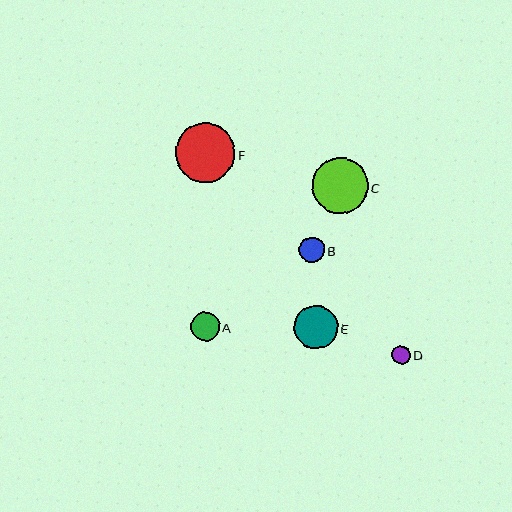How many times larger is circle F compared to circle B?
Circle F is approximately 2.3 times the size of circle B.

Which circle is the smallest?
Circle D is the smallest with a size of approximately 18 pixels.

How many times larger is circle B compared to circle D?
Circle B is approximately 1.4 times the size of circle D.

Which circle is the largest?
Circle F is the largest with a size of approximately 59 pixels.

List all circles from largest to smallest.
From largest to smallest: F, C, E, A, B, D.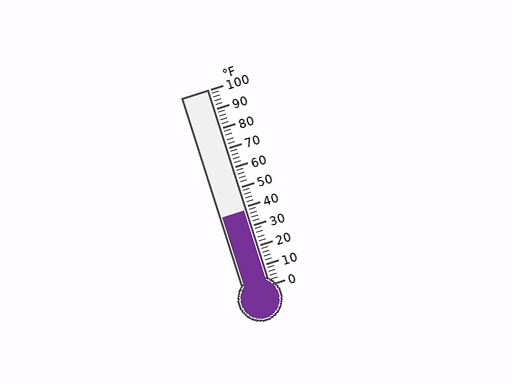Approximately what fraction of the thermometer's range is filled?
The thermometer is filled to approximately 40% of its range.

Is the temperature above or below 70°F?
The temperature is below 70°F.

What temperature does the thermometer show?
The thermometer shows approximately 38°F.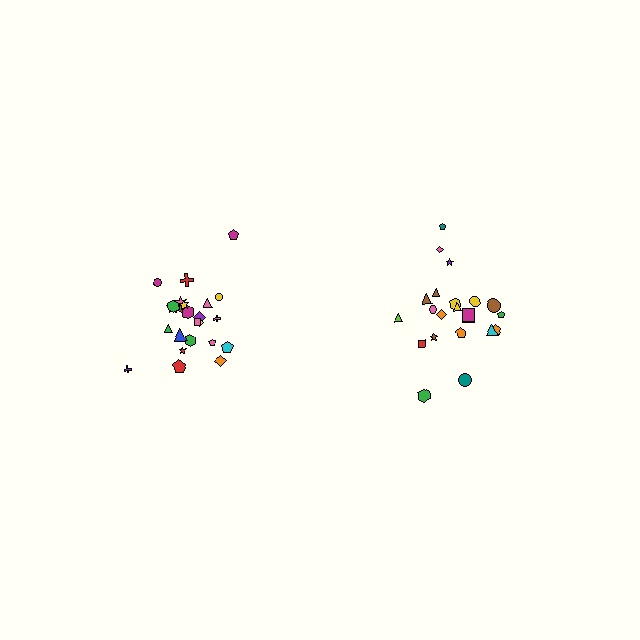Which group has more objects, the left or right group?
The left group.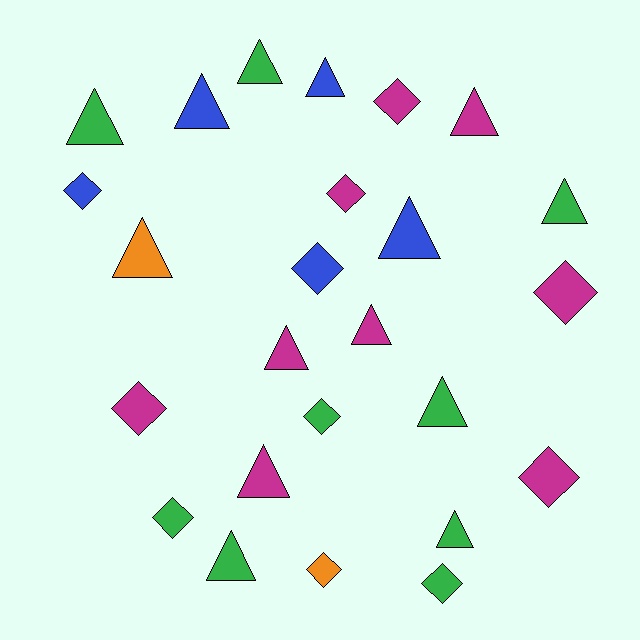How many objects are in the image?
There are 25 objects.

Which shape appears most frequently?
Triangle, with 14 objects.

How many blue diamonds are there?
There are 2 blue diamonds.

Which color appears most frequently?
Green, with 9 objects.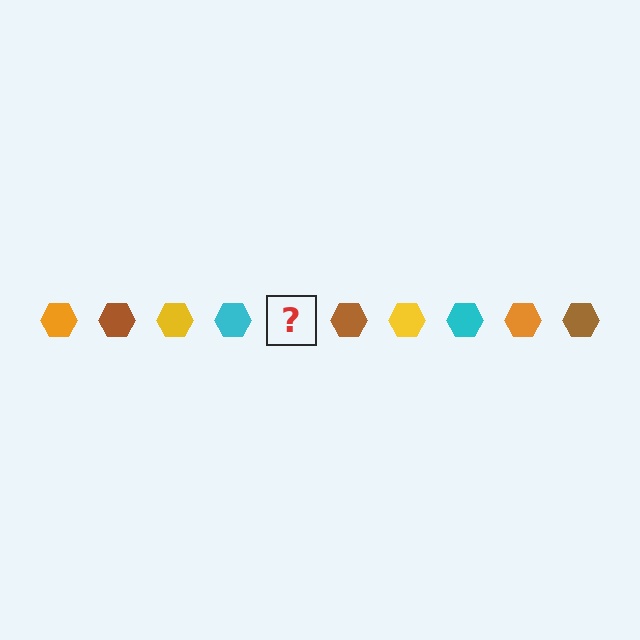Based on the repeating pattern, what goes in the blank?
The blank should be an orange hexagon.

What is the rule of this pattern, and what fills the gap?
The rule is that the pattern cycles through orange, brown, yellow, cyan hexagons. The gap should be filled with an orange hexagon.